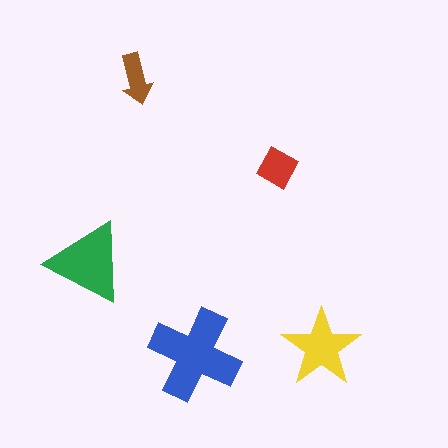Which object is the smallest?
The brown arrow.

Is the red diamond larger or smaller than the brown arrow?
Larger.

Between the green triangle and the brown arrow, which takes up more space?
The green triangle.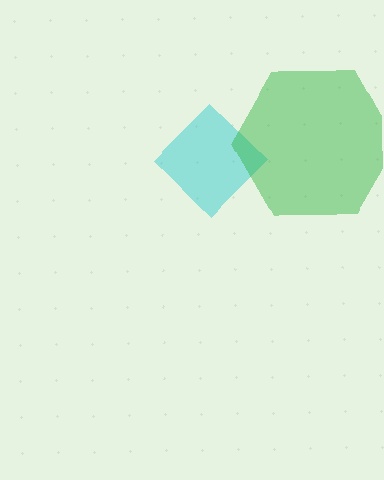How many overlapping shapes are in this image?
There are 2 overlapping shapes in the image.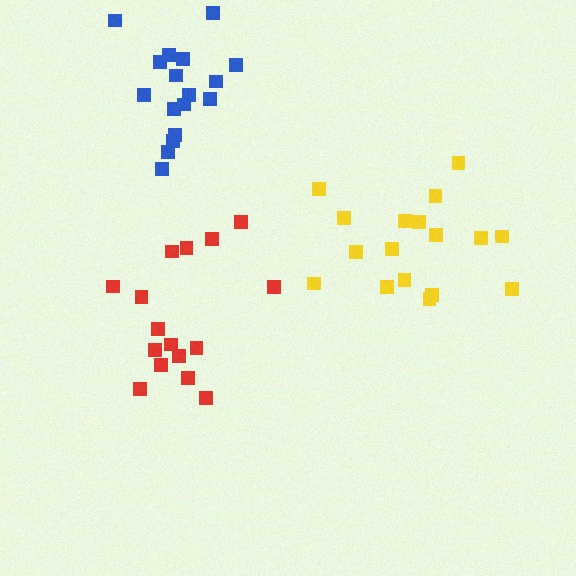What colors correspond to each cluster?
The clusters are colored: red, yellow, blue.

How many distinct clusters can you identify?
There are 3 distinct clusters.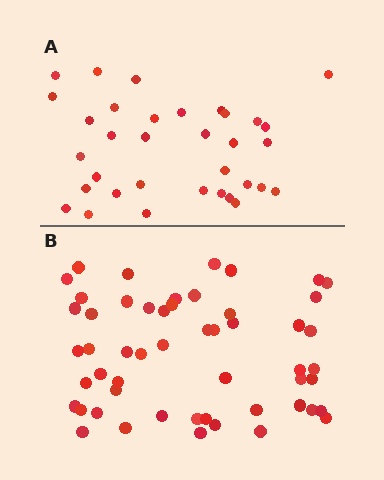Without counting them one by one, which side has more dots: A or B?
Region B (the bottom region) has more dots.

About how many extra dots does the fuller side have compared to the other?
Region B has approximately 20 more dots than region A.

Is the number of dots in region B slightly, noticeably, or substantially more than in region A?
Region B has substantially more. The ratio is roughly 1.6 to 1.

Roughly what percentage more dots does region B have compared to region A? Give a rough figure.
About 55% more.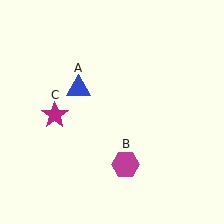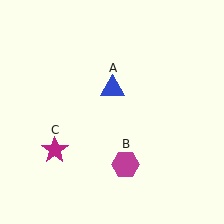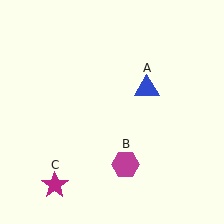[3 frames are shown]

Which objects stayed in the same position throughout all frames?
Magenta hexagon (object B) remained stationary.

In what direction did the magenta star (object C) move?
The magenta star (object C) moved down.